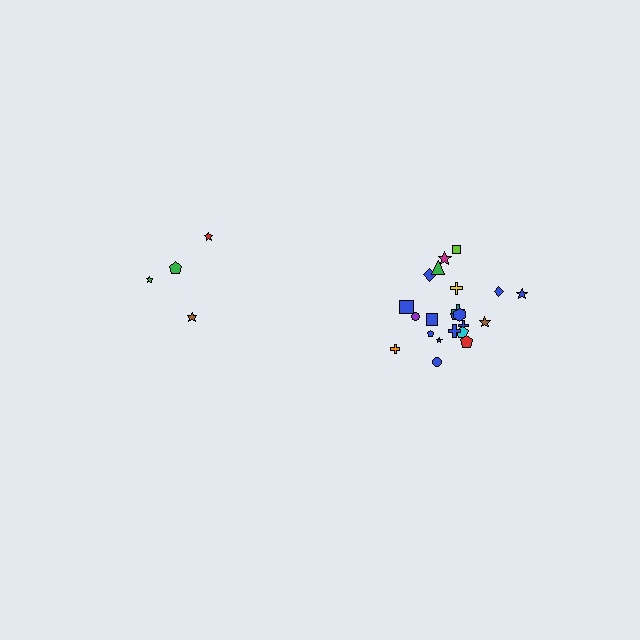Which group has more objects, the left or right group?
The right group.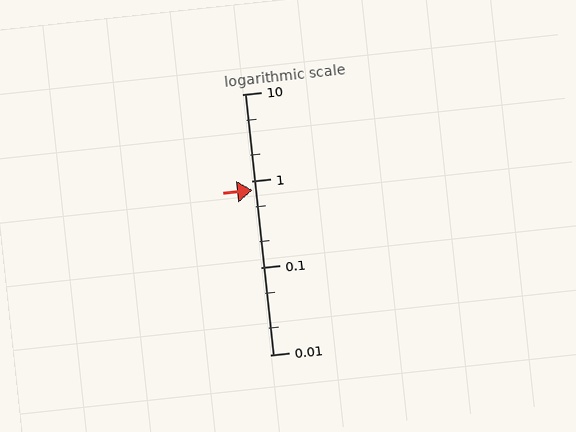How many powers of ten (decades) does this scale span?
The scale spans 3 decades, from 0.01 to 10.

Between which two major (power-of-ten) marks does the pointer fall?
The pointer is between 0.1 and 1.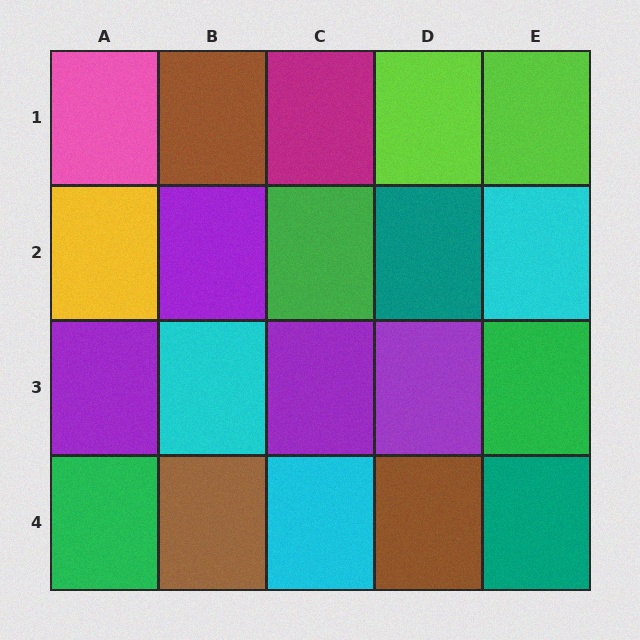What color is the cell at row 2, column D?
Teal.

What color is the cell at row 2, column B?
Purple.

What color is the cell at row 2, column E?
Cyan.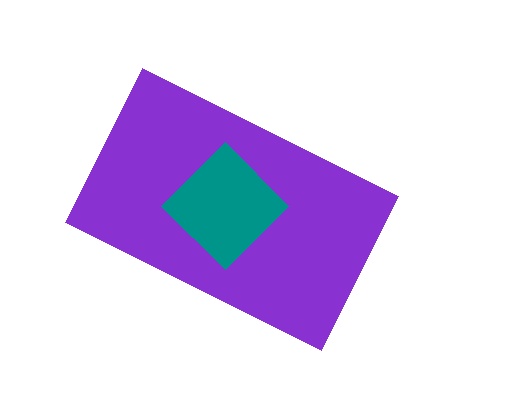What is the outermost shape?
The purple rectangle.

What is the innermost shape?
The teal diamond.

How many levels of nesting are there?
2.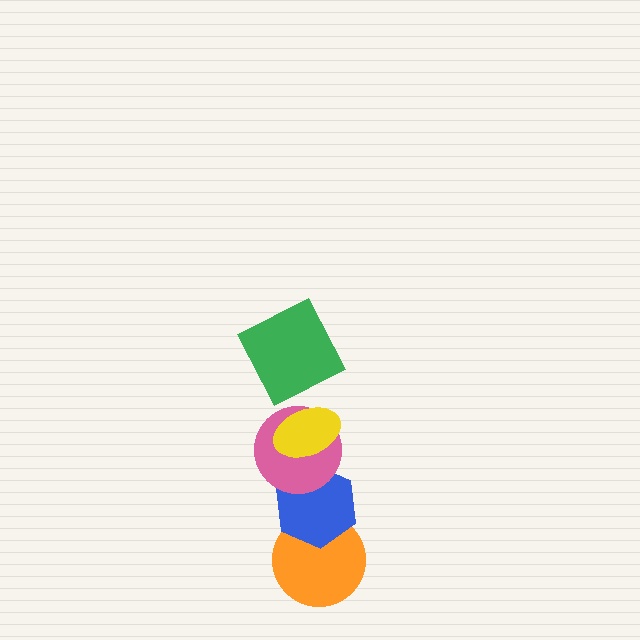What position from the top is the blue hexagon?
The blue hexagon is 4th from the top.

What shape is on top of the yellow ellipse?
The green square is on top of the yellow ellipse.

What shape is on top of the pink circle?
The yellow ellipse is on top of the pink circle.